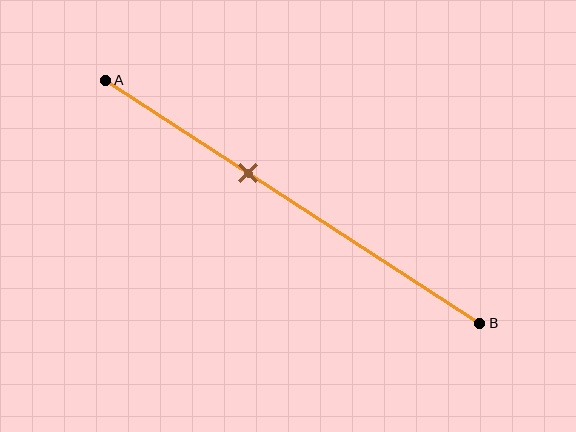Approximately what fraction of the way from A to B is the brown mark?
The brown mark is approximately 40% of the way from A to B.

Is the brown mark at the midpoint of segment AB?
No, the mark is at about 40% from A, not at the 50% midpoint.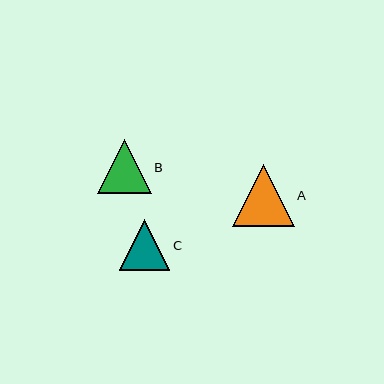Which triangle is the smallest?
Triangle C is the smallest with a size of approximately 51 pixels.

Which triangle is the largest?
Triangle A is the largest with a size of approximately 62 pixels.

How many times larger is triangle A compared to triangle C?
Triangle A is approximately 1.2 times the size of triangle C.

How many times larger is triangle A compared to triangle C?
Triangle A is approximately 1.2 times the size of triangle C.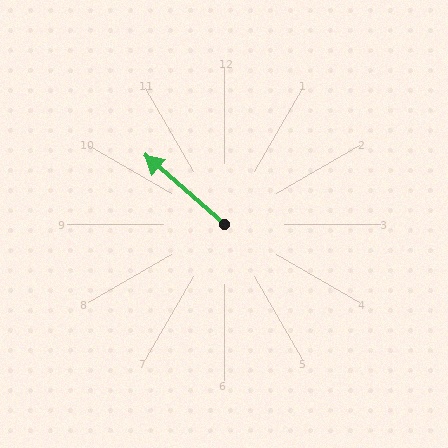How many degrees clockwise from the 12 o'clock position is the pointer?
Approximately 311 degrees.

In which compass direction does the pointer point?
Northwest.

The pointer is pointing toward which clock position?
Roughly 10 o'clock.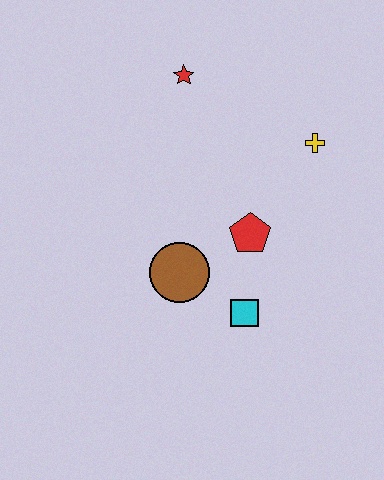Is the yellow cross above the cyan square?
Yes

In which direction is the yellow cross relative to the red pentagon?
The yellow cross is above the red pentagon.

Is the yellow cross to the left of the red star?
No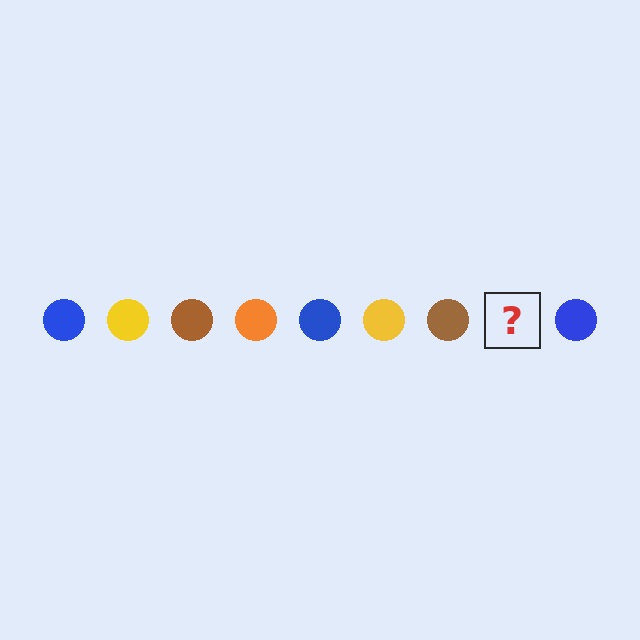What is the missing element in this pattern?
The missing element is an orange circle.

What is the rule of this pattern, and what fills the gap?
The rule is that the pattern cycles through blue, yellow, brown, orange circles. The gap should be filled with an orange circle.